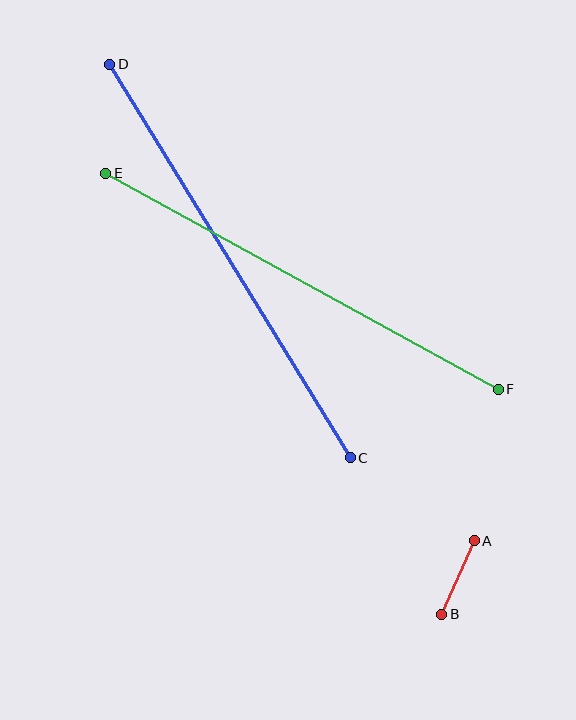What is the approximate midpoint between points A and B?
The midpoint is at approximately (458, 577) pixels.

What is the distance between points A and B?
The distance is approximately 81 pixels.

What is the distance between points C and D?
The distance is approximately 461 pixels.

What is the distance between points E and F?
The distance is approximately 448 pixels.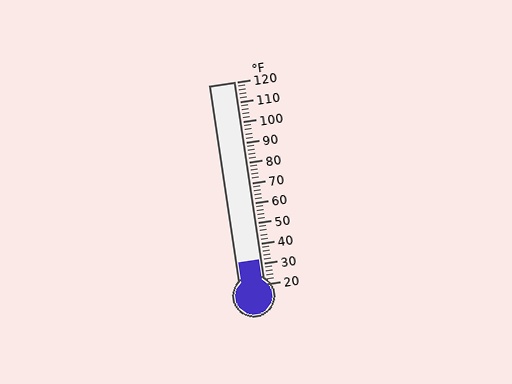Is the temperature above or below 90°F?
The temperature is below 90°F.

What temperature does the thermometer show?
The thermometer shows approximately 32°F.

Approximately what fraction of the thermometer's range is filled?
The thermometer is filled to approximately 10% of its range.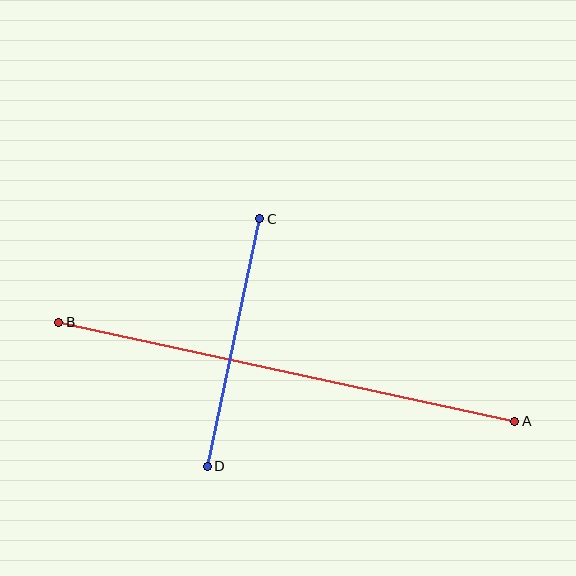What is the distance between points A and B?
The distance is approximately 467 pixels.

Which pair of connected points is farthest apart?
Points A and B are farthest apart.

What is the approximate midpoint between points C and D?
The midpoint is at approximately (233, 343) pixels.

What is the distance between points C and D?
The distance is approximately 253 pixels.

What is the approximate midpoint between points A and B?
The midpoint is at approximately (287, 372) pixels.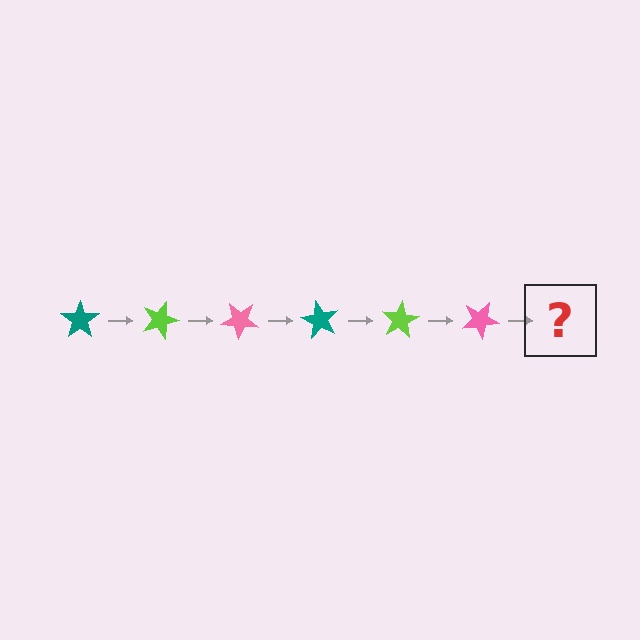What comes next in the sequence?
The next element should be a teal star, rotated 120 degrees from the start.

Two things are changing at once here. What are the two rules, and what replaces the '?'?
The two rules are that it rotates 20 degrees each step and the color cycles through teal, lime, and pink. The '?' should be a teal star, rotated 120 degrees from the start.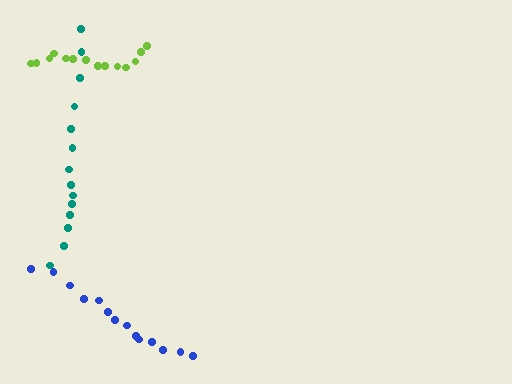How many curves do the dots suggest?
There are 3 distinct paths.